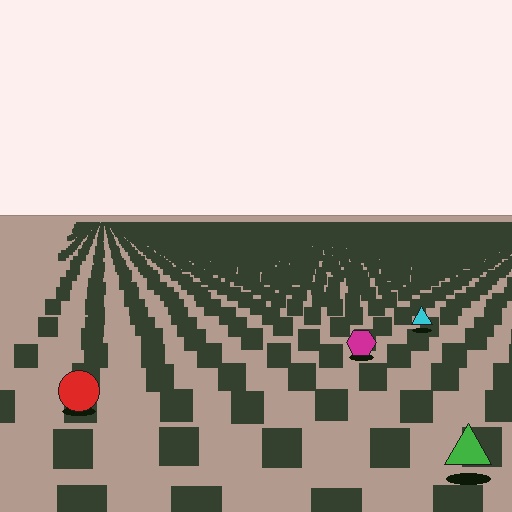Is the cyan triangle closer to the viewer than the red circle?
No. The red circle is closer — you can tell from the texture gradient: the ground texture is coarser near it.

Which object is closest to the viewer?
The green triangle is closest. The texture marks near it are larger and more spread out.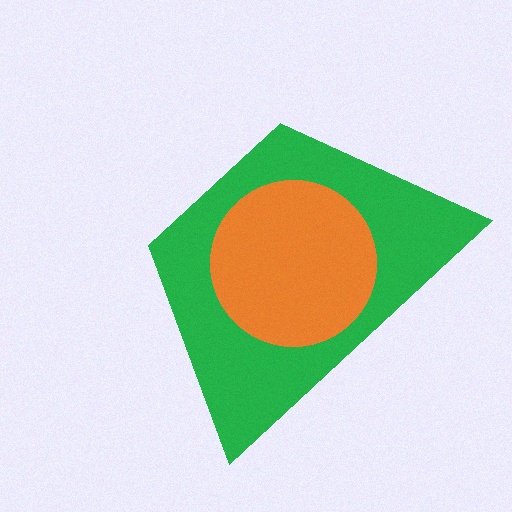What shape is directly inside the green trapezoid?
The orange circle.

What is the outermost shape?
The green trapezoid.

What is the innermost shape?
The orange circle.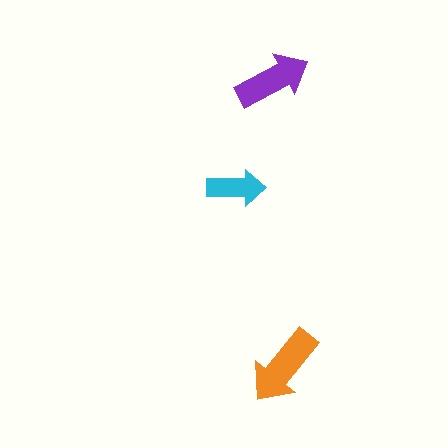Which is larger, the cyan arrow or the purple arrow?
The purple one.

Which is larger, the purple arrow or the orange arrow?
The orange one.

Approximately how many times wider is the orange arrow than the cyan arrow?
About 1.5 times wider.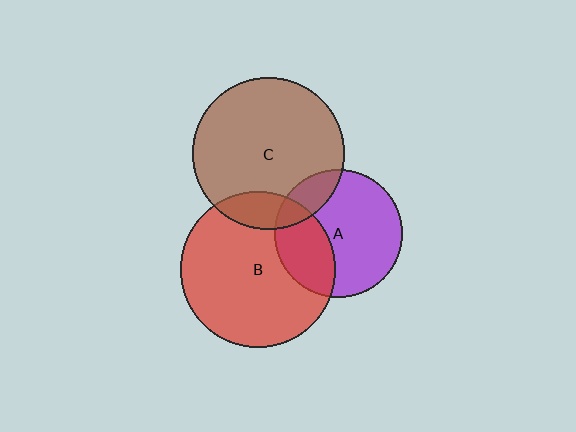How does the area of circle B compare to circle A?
Approximately 1.5 times.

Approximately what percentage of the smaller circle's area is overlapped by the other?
Approximately 30%.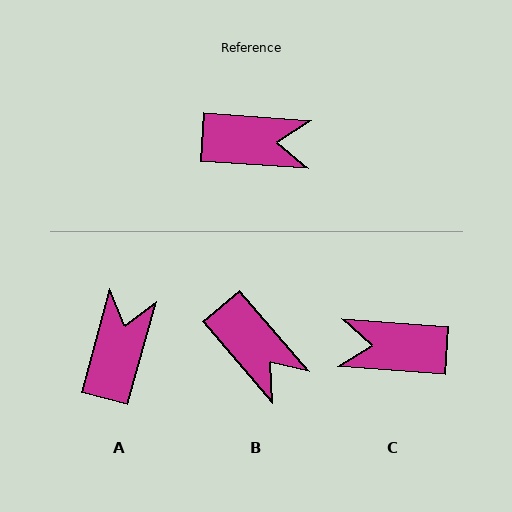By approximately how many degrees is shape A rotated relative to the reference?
Approximately 78 degrees counter-clockwise.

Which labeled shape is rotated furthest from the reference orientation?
C, about 179 degrees away.